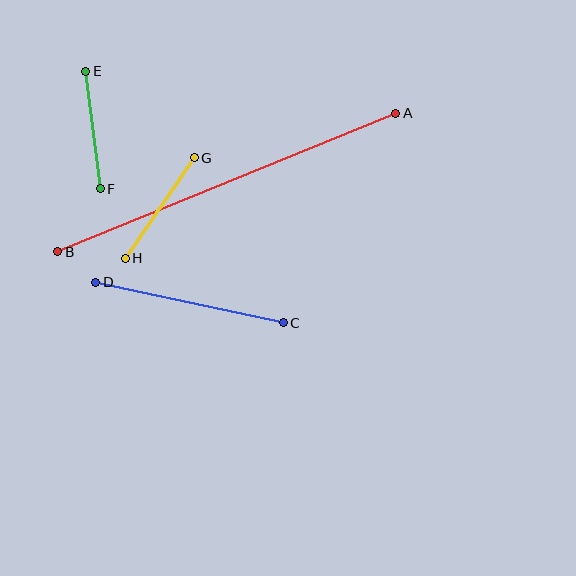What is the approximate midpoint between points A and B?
The midpoint is at approximately (227, 182) pixels.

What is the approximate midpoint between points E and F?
The midpoint is at approximately (93, 130) pixels.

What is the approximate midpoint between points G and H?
The midpoint is at approximately (160, 208) pixels.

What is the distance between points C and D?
The distance is approximately 192 pixels.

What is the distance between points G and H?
The distance is approximately 122 pixels.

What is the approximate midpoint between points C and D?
The midpoint is at approximately (190, 303) pixels.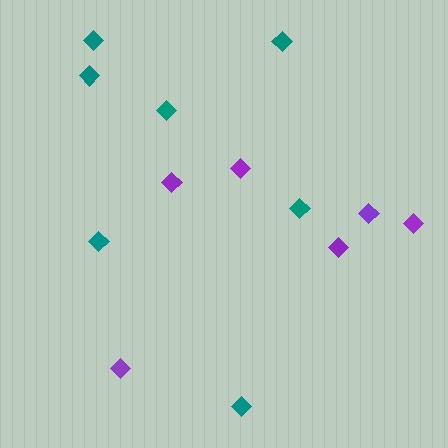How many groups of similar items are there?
There are 2 groups: one group of teal diamonds (7) and one group of purple diamonds (6).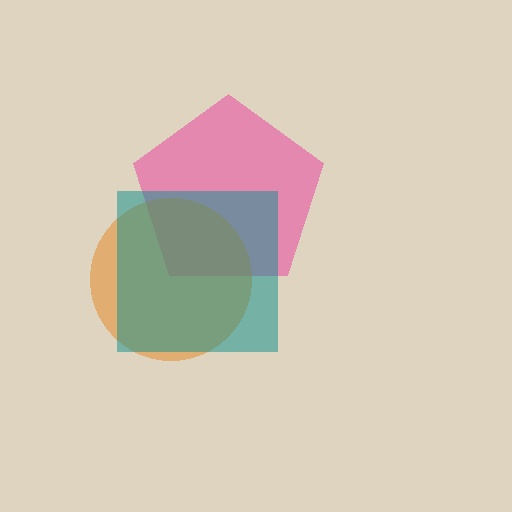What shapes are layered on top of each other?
The layered shapes are: a pink pentagon, an orange circle, a teal square.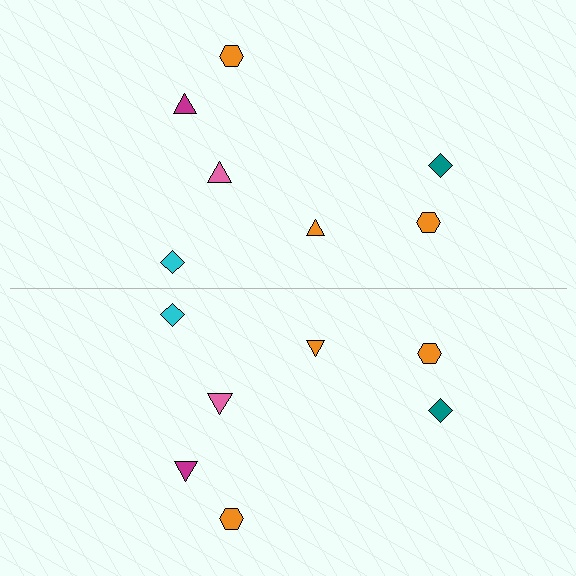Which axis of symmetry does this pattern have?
The pattern has a horizontal axis of symmetry running through the center of the image.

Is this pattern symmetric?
Yes, this pattern has bilateral (reflection) symmetry.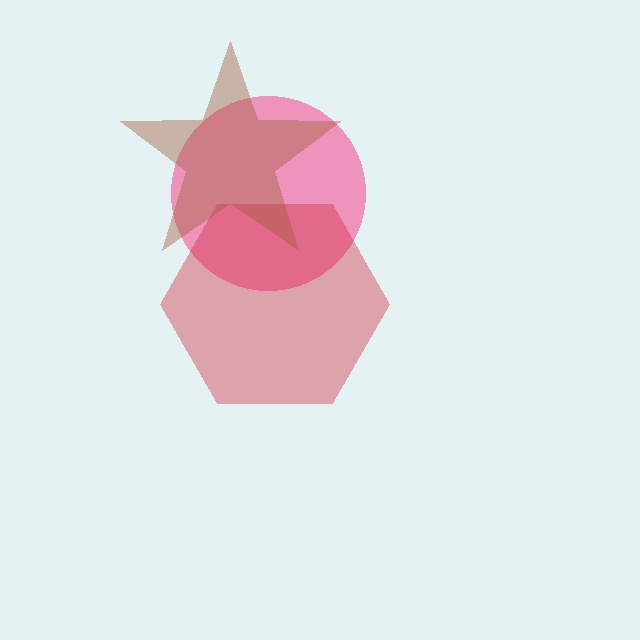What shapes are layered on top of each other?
The layered shapes are: a pink circle, a red hexagon, a brown star.